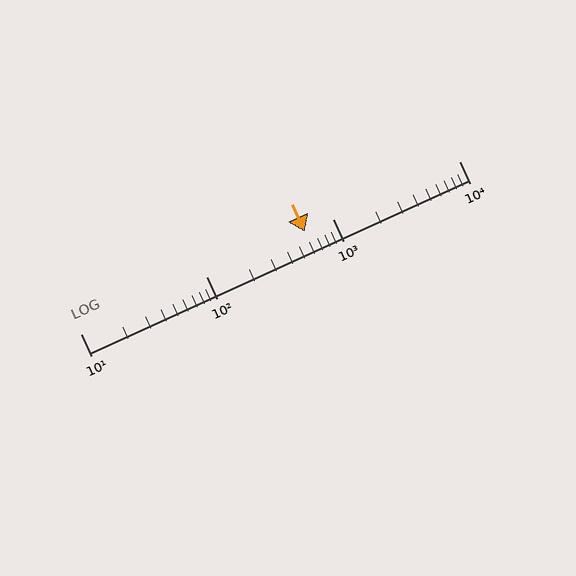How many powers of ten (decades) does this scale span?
The scale spans 3 decades, from 10 to 10000.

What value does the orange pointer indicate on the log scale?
The pointer indicates approximately 600.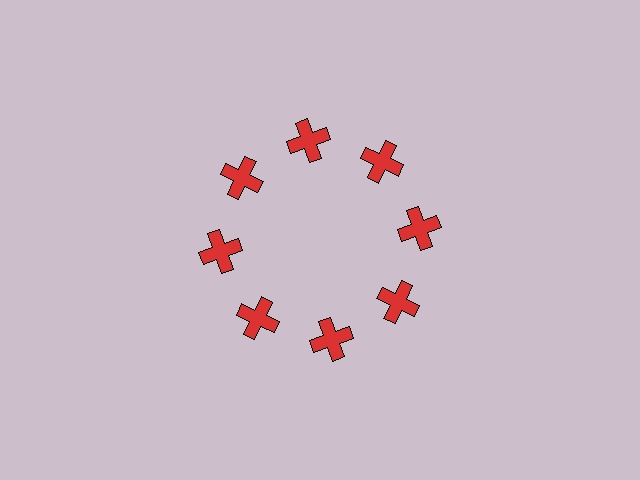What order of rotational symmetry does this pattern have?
This pattern has 8-fold rotational symmetry.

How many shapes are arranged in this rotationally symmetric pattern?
There are 8 shapes, arranged in 8 groups of 1.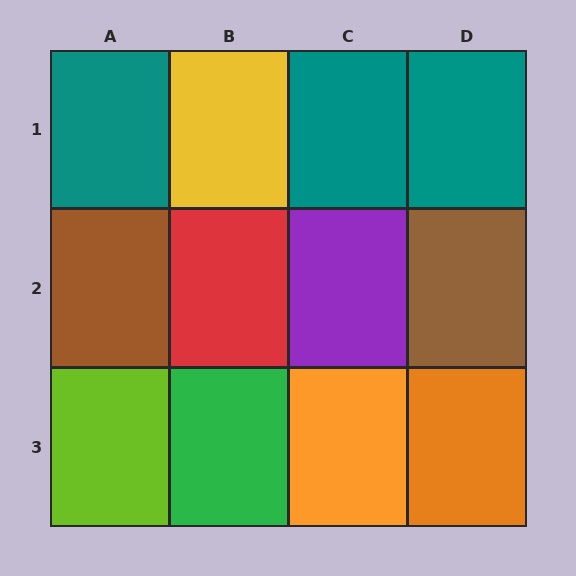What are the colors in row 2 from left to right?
Brown, red, purple, brown.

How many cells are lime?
1 cell is lime.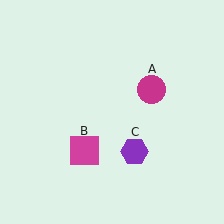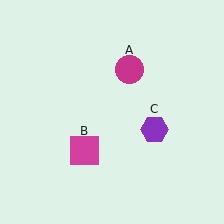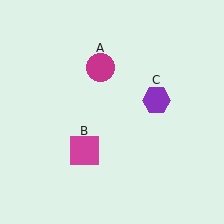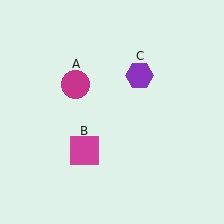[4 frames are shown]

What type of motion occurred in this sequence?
The magenta circle (object A), purple hexagon (object C) rotated counterclockwise around the center of the scene.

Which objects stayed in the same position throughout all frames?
Magenta square (object B) remained stationary.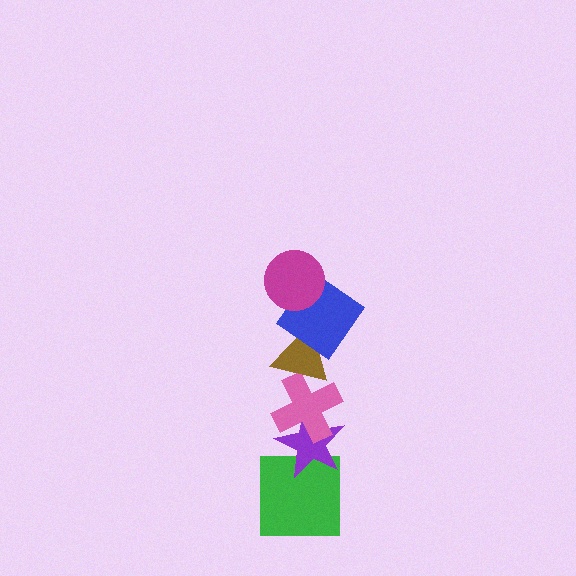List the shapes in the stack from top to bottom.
From top to bottom: the magenta circle, the blue diamond, the brown triangle, the pink cross, the purple star, the green square.